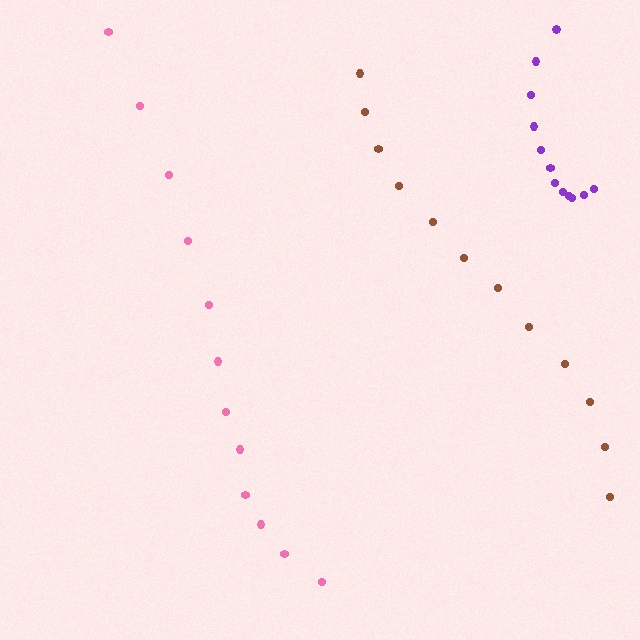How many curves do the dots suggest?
There are 3 distinct paths.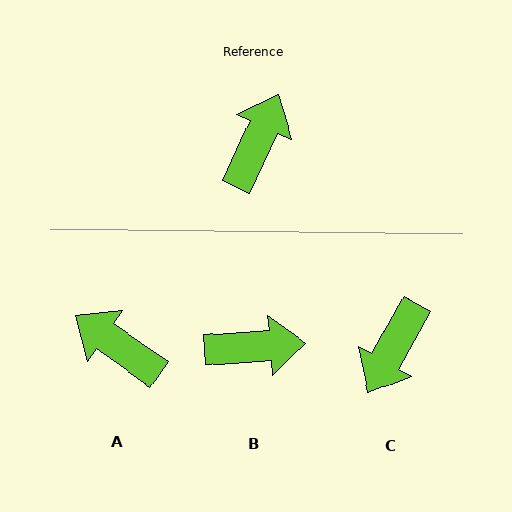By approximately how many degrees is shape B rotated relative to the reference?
Approximately 61 degrees clockwise.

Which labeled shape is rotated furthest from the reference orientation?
C, about 176 degrees away.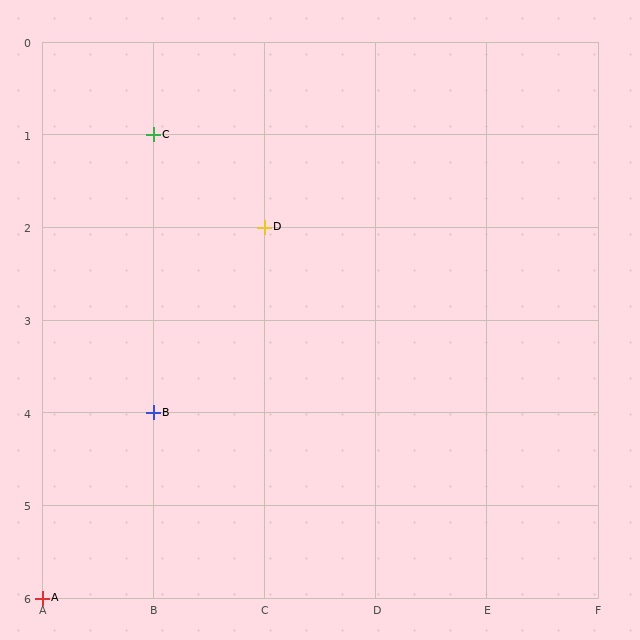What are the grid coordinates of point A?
Point A is at grid coordinates (A, 6).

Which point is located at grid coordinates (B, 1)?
Point C is at (B, 1).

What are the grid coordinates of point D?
Point D is at grid coordinates (C, 2).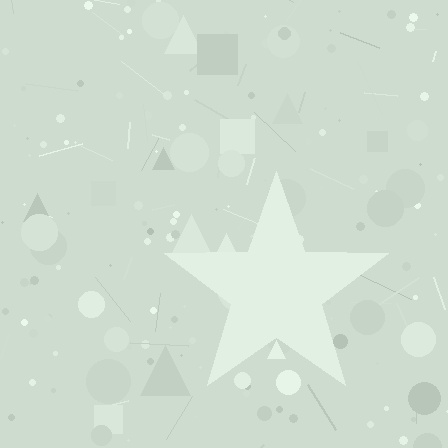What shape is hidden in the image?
A star is hidden in the image.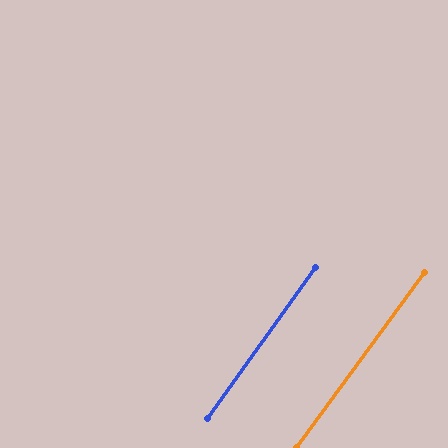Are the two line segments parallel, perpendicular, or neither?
Parallel — their directions differ by only 0.6°.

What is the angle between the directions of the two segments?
Approximately 1 degree.